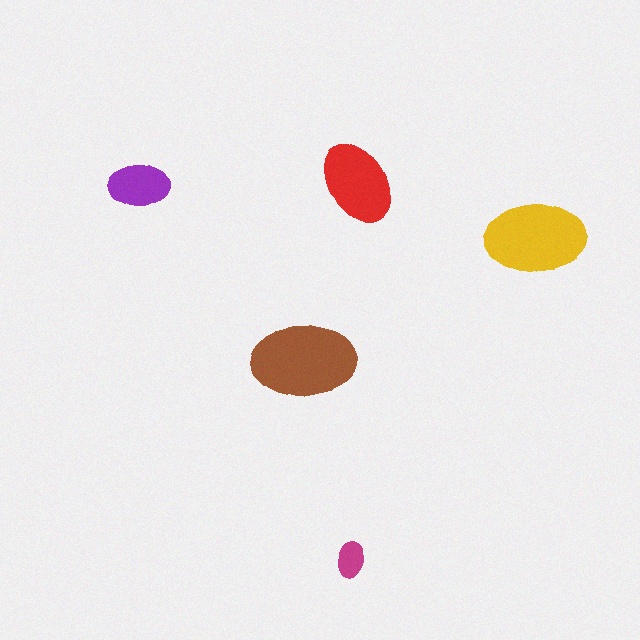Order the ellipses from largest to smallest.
the brown one, the yellow one, the red one, the purple one, the magenta one.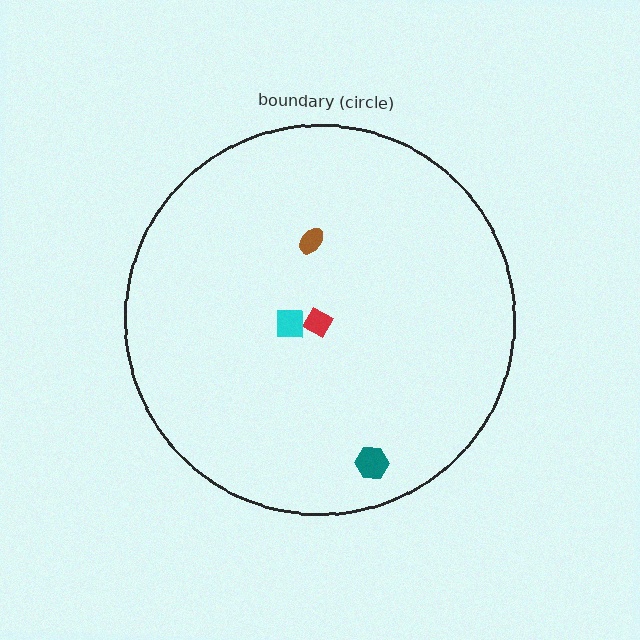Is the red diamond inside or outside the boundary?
Inside.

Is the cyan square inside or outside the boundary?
Inside.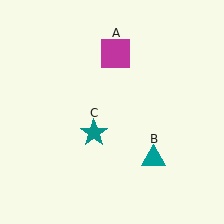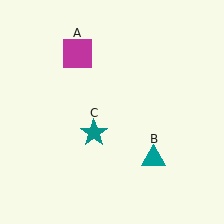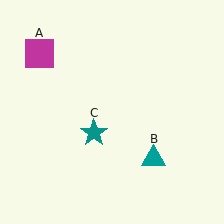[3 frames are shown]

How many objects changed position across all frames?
1 object changed position: magenta square (object A).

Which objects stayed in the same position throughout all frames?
Teal triangle (object B) and teal star (object C) remained stationary.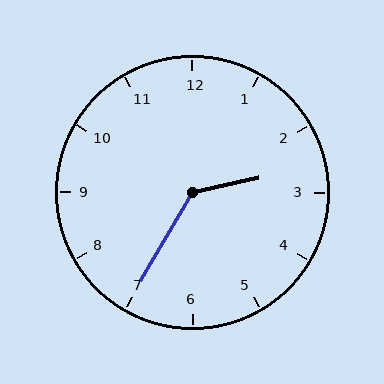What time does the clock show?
2:35.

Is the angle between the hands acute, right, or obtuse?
It is obtuse.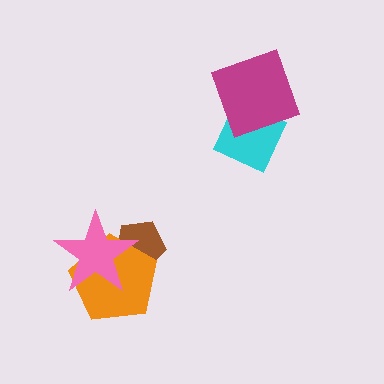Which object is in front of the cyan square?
The magenta square is in front of the cyan square.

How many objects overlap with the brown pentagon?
2 objects overlap with the brown pentagon.